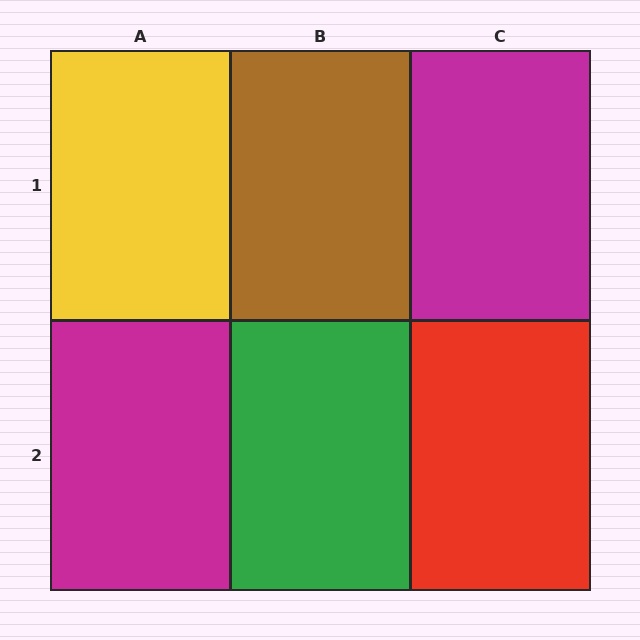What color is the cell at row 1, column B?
Brown.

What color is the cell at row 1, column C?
Magenta.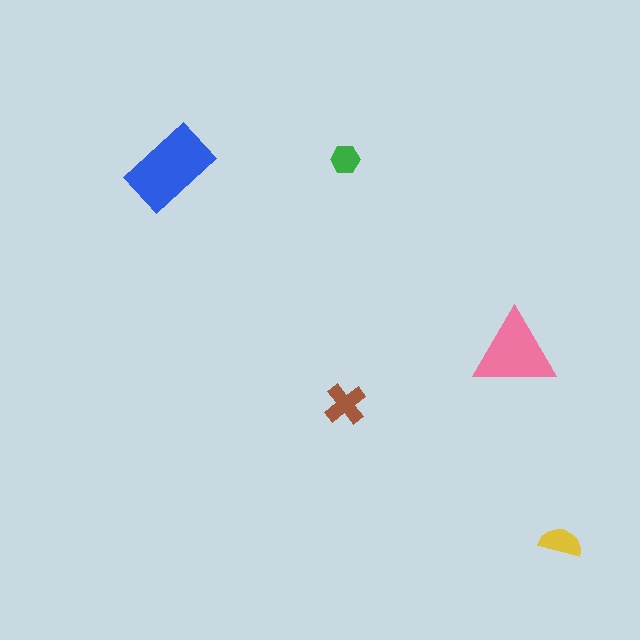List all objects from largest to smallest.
The blue rectangle, the pink triangle, the brown cross, the yellow semicircle, the green hexagon.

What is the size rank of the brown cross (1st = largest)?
3rd.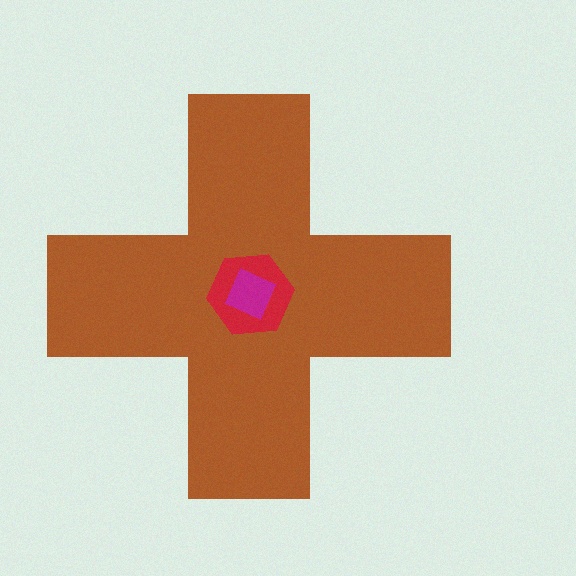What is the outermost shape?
The brown cross.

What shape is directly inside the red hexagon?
The magenta diamond.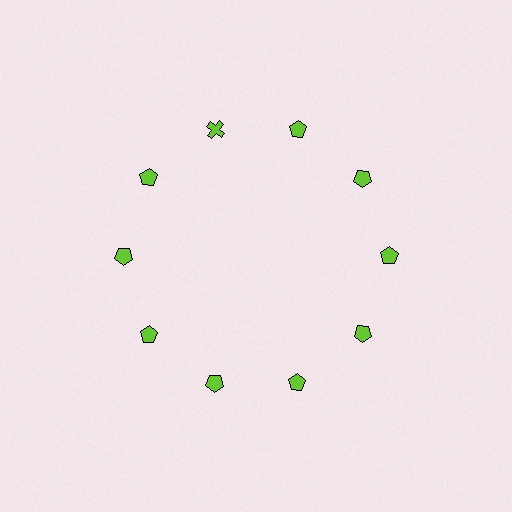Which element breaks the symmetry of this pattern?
The lime cross at roughly the 11 o'clock position breaks the symmetry. All other shapes are lime pentagons.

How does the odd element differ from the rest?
It has a different shape: cross instead of pentagon.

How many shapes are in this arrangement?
There are 10 shapes arranged in a ring pattern.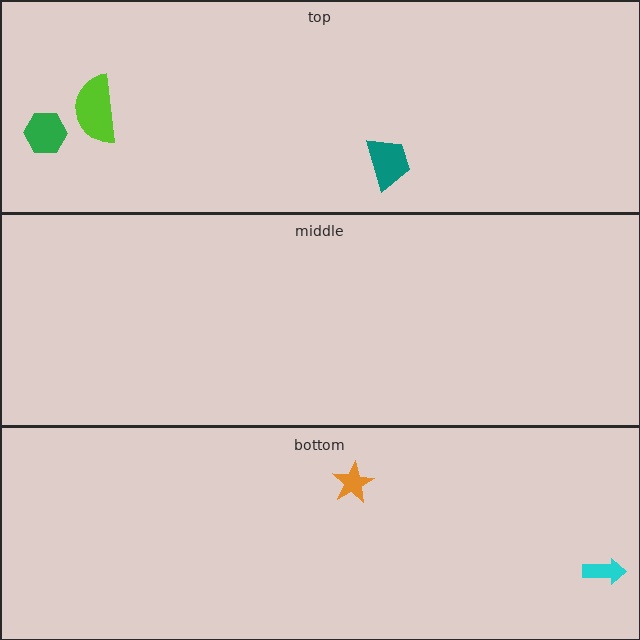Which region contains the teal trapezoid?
The top region.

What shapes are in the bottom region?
The orange star, the cyan arrow.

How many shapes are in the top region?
3.